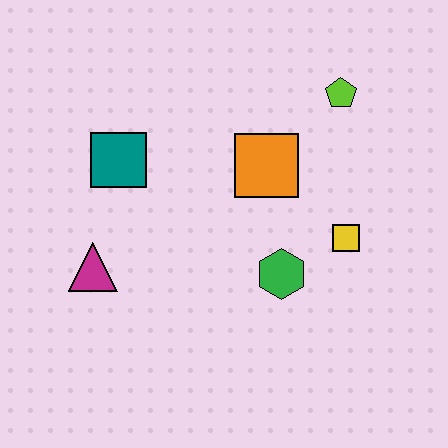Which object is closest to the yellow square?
The green hexagon is closest to the yellow square.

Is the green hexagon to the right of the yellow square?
No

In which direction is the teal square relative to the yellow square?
The teal square is to the left of the yellow square.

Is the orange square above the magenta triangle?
Yes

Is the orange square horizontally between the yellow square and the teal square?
Yes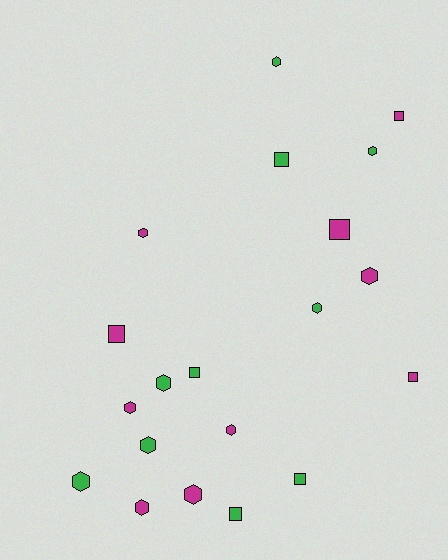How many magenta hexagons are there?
There are 6 magenta hexagons.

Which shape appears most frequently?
Hexagon, with 12 objects.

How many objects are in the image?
There are 20 objects.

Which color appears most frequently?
Green, with 10 objects.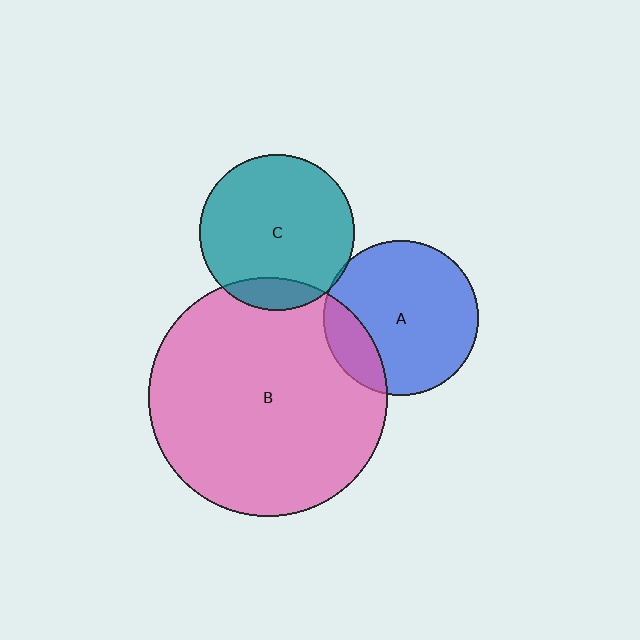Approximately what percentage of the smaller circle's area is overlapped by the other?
Approximately 20%.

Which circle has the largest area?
Circle B (pink).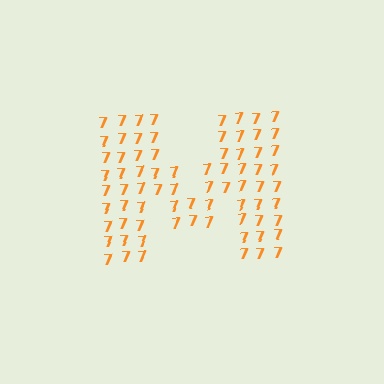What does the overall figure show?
The overall figure shows the letter M.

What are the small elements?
The small elements are digit 7's.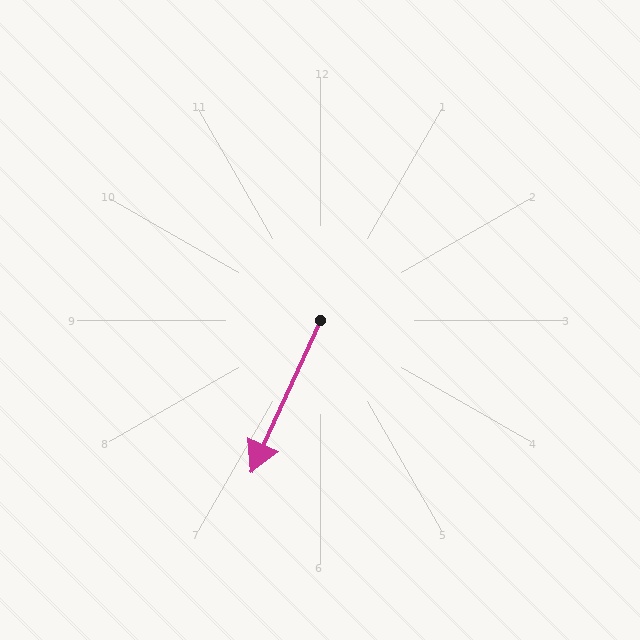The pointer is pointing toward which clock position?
Roughly 7 o'clock.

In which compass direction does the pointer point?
Southwest.